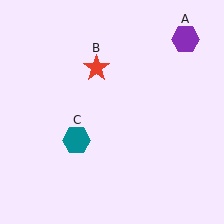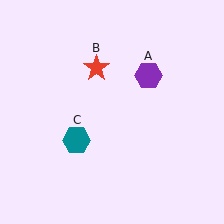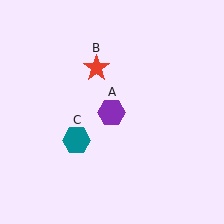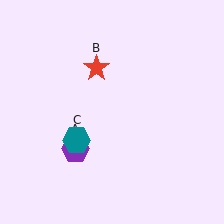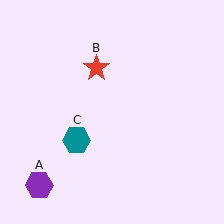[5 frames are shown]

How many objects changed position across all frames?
1 object changed position: purple hexagon (object A).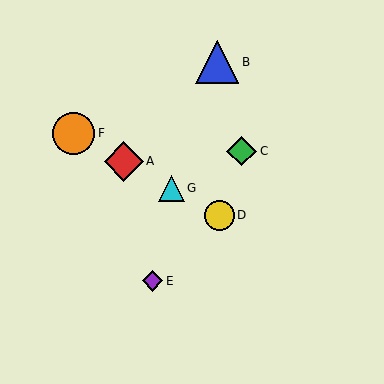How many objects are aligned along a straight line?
4 objects (A, D, F, G) are aligned along a straight line.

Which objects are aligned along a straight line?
Objects A, D, F, G are aligned along a straight line.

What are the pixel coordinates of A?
Object A is at (124, 161).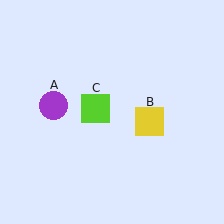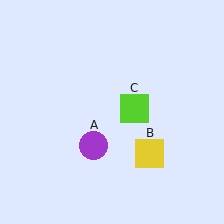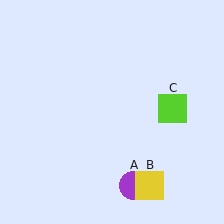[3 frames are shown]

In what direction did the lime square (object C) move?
The lime square (object C) moved right.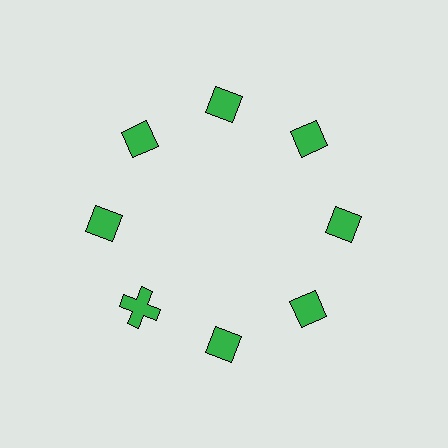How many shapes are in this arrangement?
There are 8 shapes arranged in a ring pattern.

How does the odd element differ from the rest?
It has a different shape: cross instead of diamond.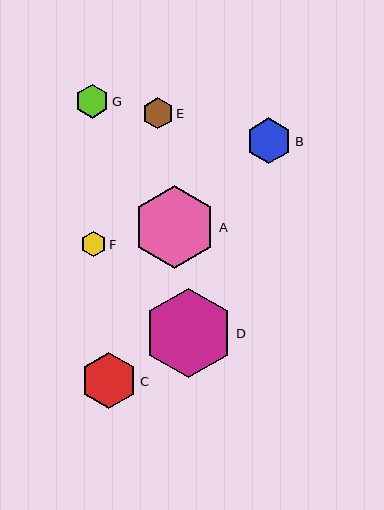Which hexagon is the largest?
Hexagon D is the largest with a size of approximately 89 pixels.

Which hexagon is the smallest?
Hexagon F is the smallest with a size of approximately 25 pixels.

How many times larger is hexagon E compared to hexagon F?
Hexagon E is approximately 1.2 times the size of hexagon F.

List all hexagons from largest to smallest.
From largest to smallest: D, A, C, B, G, E, F.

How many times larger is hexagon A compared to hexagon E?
Hexagon A is approximately 2.7 times the size of hexagon E.